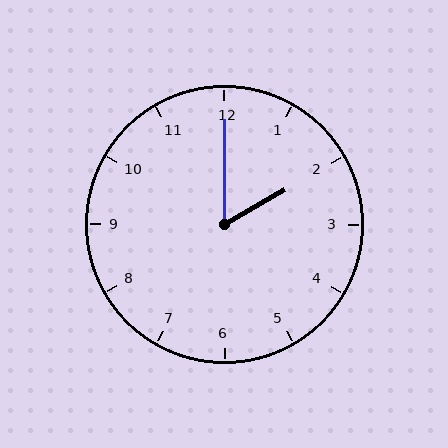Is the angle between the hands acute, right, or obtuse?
It is acute.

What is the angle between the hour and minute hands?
Approximately 60 degrees.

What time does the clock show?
2:00.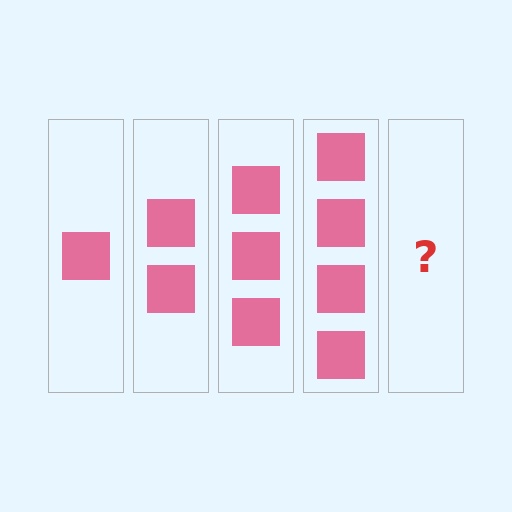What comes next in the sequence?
The next element should be 5 squares.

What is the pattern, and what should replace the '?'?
The pattern is that each step adds one more square. The '?' should be 5 squares.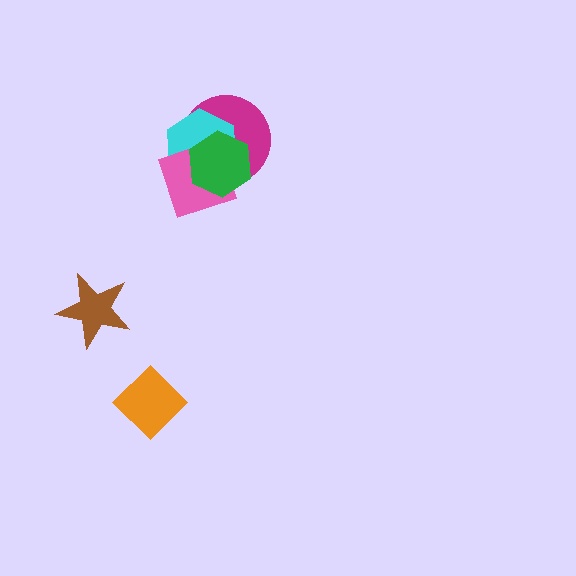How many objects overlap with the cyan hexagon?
3 objects overlap with the cyan hexagon.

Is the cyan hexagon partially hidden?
Yes, it is partially covered by another shape.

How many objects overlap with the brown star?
0 objects overlap with the brown star.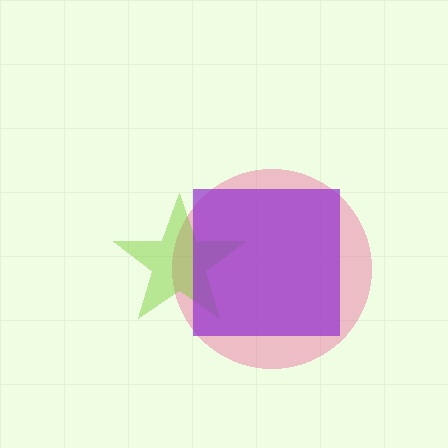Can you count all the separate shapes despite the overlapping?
Yes, there are 3 separate shapes.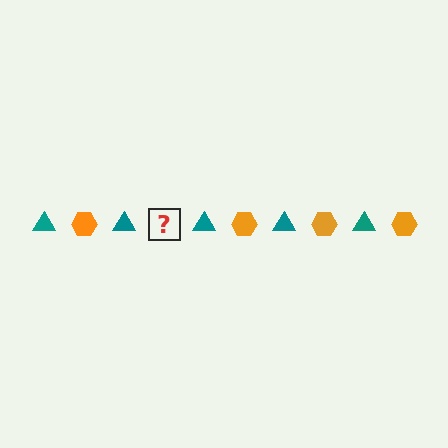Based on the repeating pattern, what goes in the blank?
The blank should be an orange hexagon.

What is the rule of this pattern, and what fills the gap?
The rule is that the pattern alternates between teal triangle and orange hexagon. The gap should be filled with an orange hexagon.